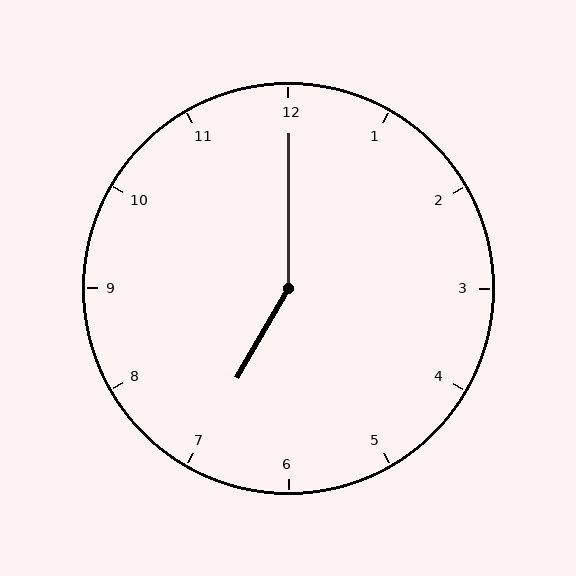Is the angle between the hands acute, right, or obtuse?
It is obtuse.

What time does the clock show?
7:00.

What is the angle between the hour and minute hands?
Approximately 150 degrees.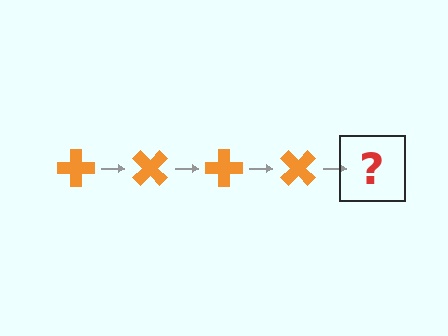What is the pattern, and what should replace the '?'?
The pattern is that the cross rotates 45 degrees each step. The '?' should be an orange cross rotated 180 degrees.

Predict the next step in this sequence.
The next step is an orange cross rotated 180 degrees.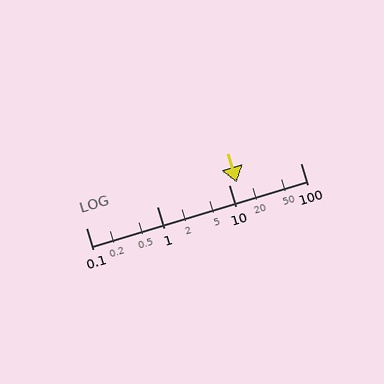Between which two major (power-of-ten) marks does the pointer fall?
The pointer is between 10 and 100.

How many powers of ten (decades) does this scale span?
The scale spans 3 decades, from 0.1 to 100.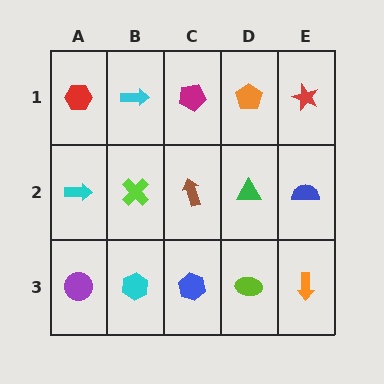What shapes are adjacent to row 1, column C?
A brown arrow (row 2, column C), a cyan arrow (row 1, column B), an orange pentagon (row 1, column D).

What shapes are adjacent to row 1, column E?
A blue semicircle (row 2, column E), an orange pentagon (row 1, column D).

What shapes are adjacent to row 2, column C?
A magenta pentagon (row 1, column C), a blue hexagon (row 3, column C), a lime cross (row 2, column B), a green triangle (row 2, column D).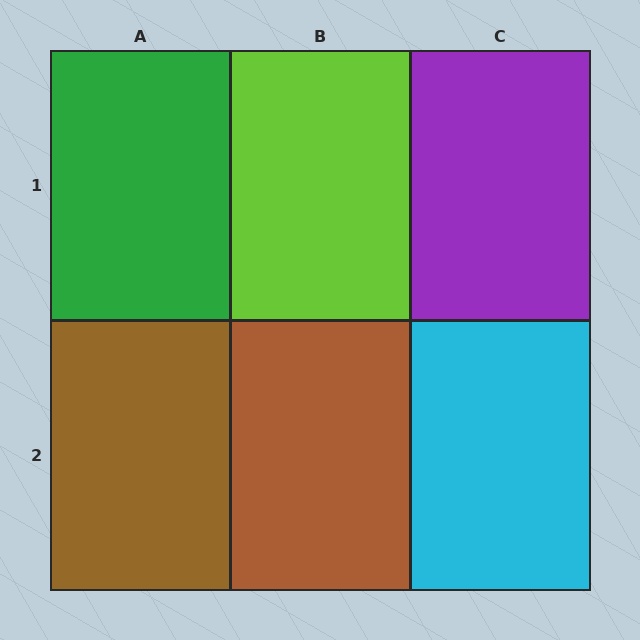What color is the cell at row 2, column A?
Brown.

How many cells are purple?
1 cell is purple.